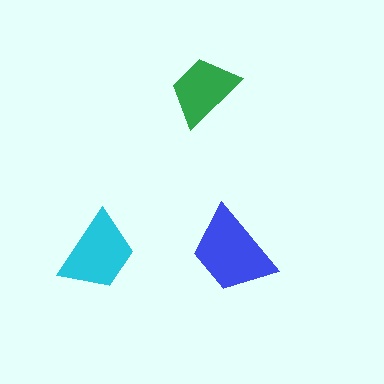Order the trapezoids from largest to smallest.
the blue one, the cyan one, the green one.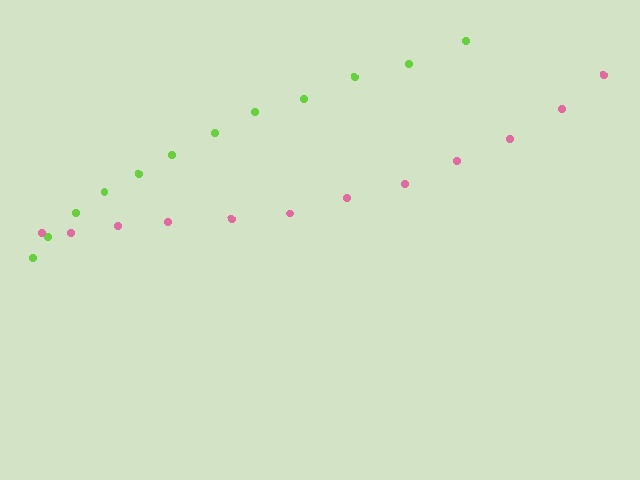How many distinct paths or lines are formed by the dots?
There are 2 distinct paths.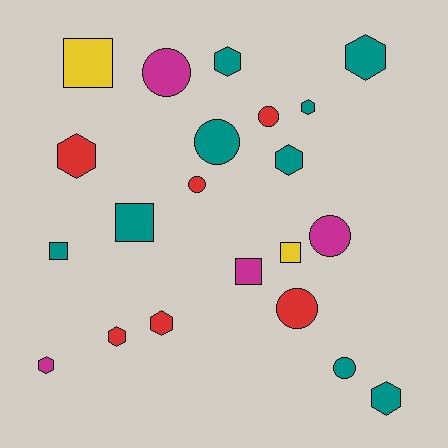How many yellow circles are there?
There are no yellow circles.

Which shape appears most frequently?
Hexagon, with 9 objects.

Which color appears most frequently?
Teal, with 9 objects.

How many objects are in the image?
There are 21 objects.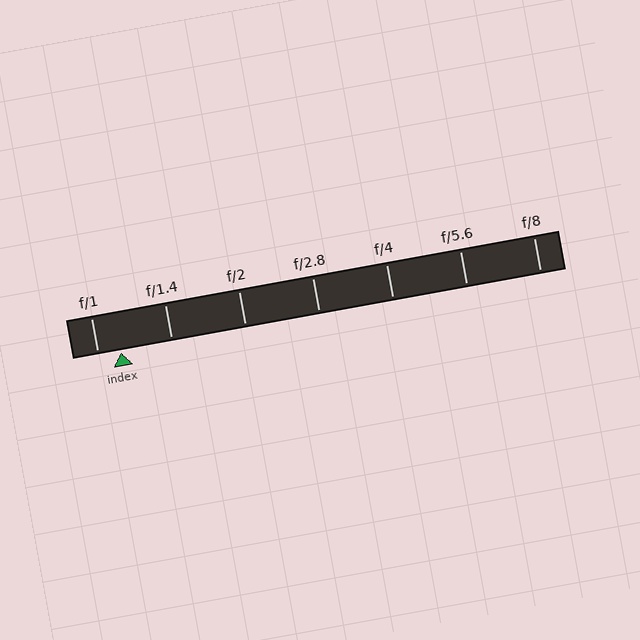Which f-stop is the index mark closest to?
The index mark is closest to f/1.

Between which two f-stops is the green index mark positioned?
The index mark is between f/1 and f/1.4.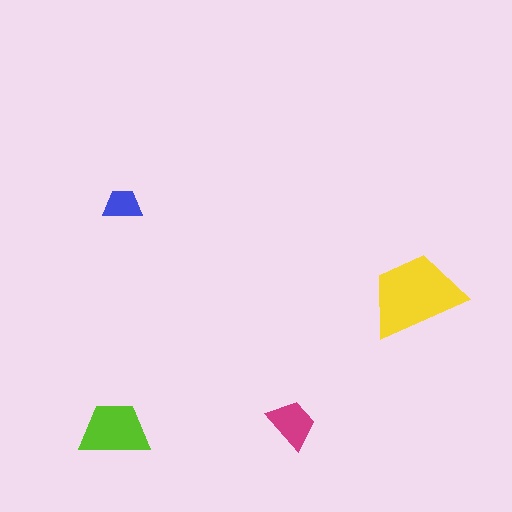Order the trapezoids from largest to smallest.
the yellow one, the lime one, the magenta one, the blue one.